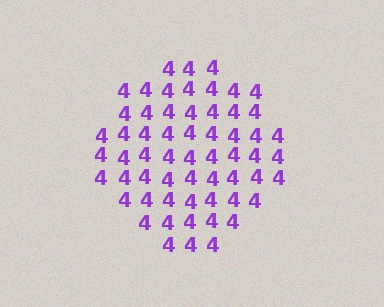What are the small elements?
The small elements are digit 4's.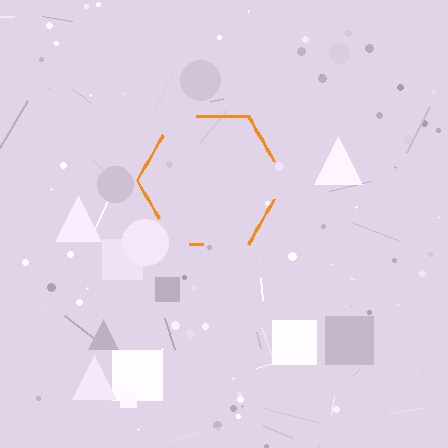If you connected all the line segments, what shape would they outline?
They would outline a hexagon.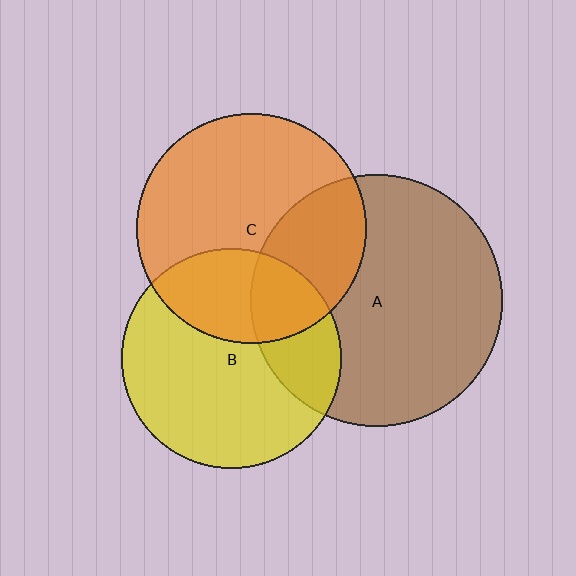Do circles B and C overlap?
Yes.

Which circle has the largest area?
Circle A (brown).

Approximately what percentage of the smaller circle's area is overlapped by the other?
Approximately 30%.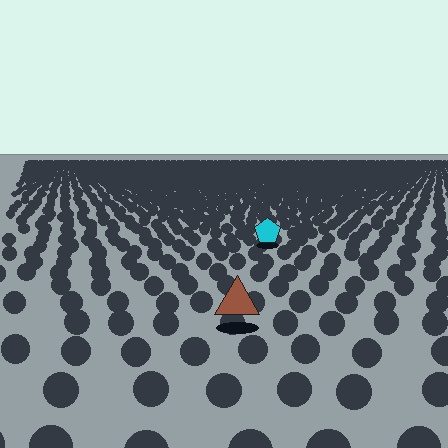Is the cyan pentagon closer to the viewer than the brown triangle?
No. The brown triangle is closer — you can tell from the texture gradient: the ground texture is coarser near it.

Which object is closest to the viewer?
The brown triangle is closest. The texture marks near it are larger and more spread out.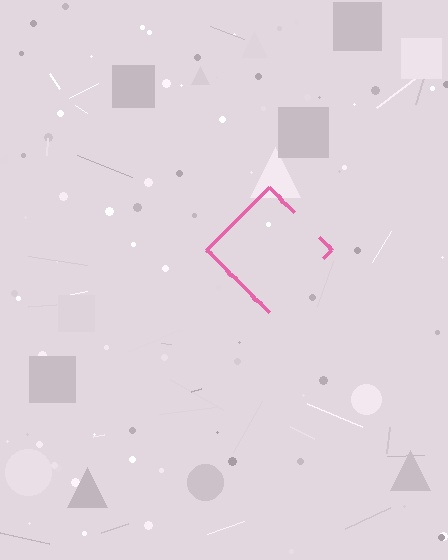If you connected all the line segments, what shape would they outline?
They would outline a diamond.